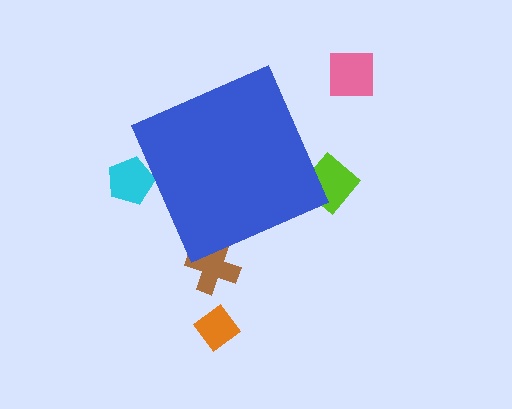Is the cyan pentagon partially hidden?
Yes, the cyan pentagon is partially hidden behind the blue diamond.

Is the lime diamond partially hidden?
Yes, the lime diamond is partially hidden behind the blue diamond.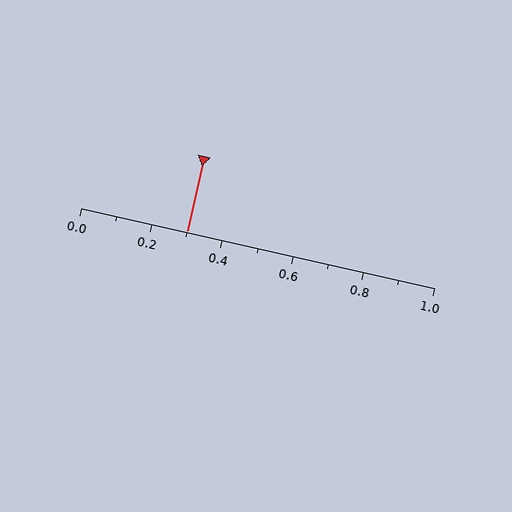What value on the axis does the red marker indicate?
The marker indicates approximately 0.3.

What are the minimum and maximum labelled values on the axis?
The axis runs from 0.0 to 1.0.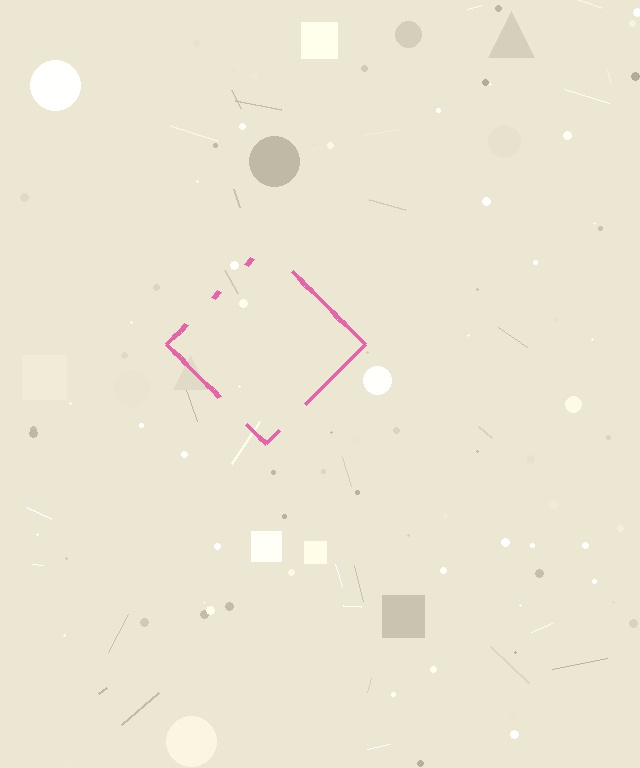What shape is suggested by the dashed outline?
The dashed outline suggests a diamond.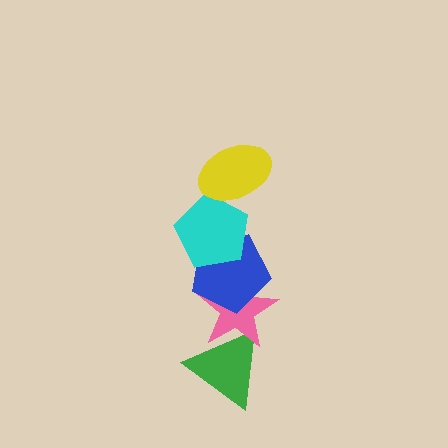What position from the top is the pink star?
The pink star is 4th from the top.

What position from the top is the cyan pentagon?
The cyan pentagon is 2nd from the top.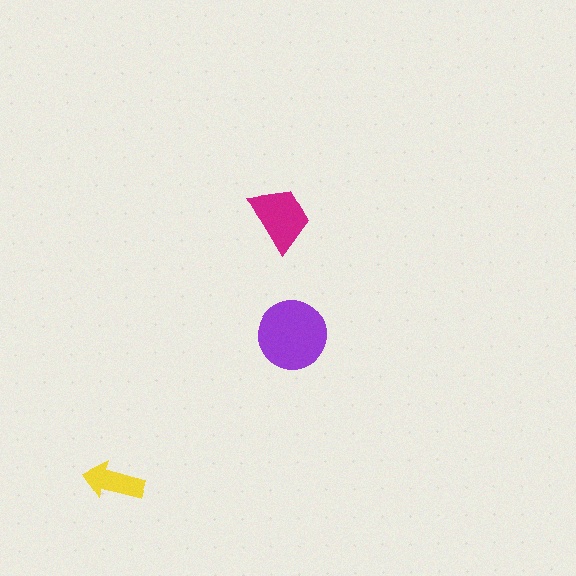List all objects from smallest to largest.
The yellow arrow, the magenta trapezoid, the purple circle.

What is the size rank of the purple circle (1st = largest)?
1st.